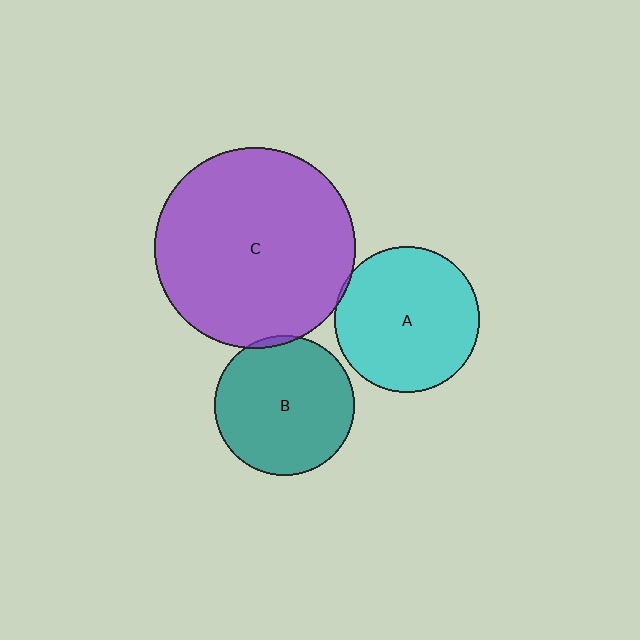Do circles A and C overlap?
Yes.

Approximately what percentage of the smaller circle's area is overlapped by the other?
Approximately 5%.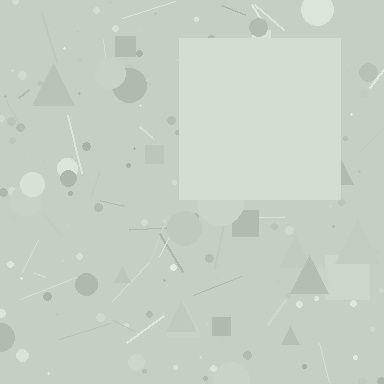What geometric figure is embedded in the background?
A square is embedded in the background.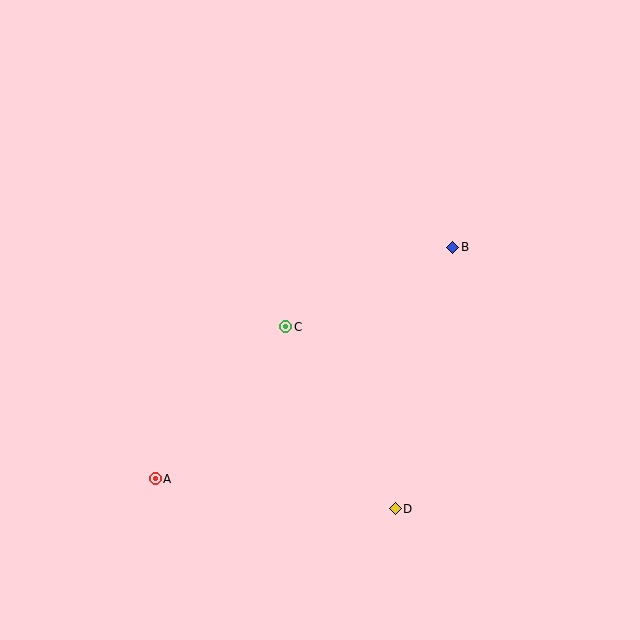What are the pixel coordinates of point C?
Point C is at (285, 327).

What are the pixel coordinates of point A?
Point A is at (155, 479).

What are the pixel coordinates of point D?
Point D is at (395, 509).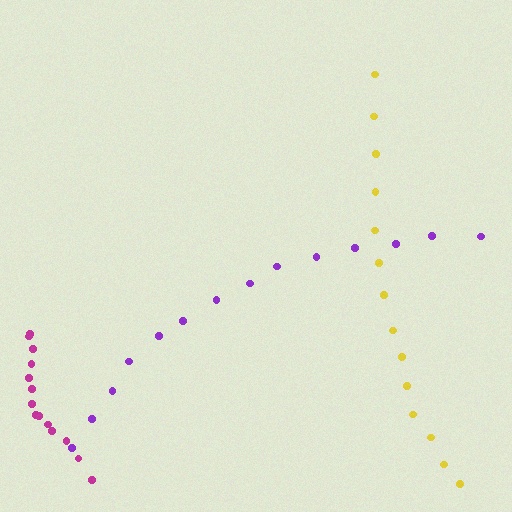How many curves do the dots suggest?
There are 3 distinct paths.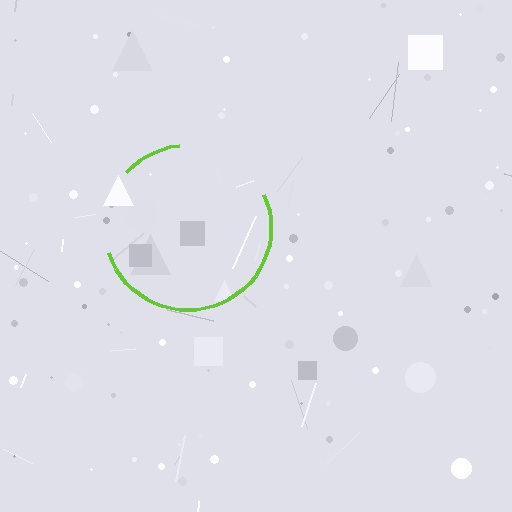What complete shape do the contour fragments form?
The contour fragments form a circle.